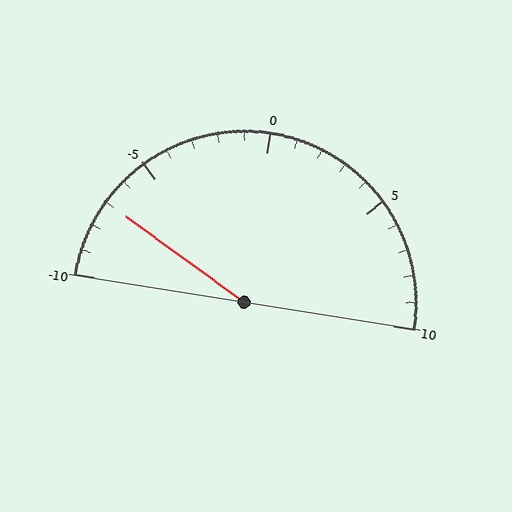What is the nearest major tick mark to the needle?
The nearest major tick mark is -5.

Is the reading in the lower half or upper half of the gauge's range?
The reading is in the lower half of the range (-10 to 10).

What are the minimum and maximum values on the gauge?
The gauge ranges from -10 to 10.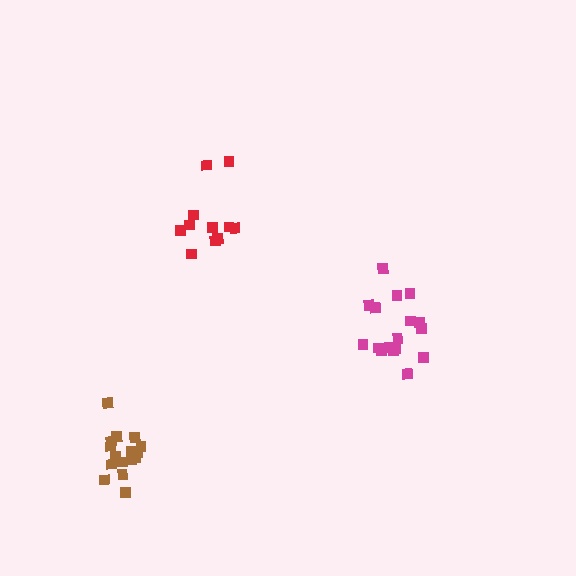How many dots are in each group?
Group 1: 16 dots, Group 2: 17 dots, Group 3: 11 dots (44 total).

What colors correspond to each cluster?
The clusters are colored: brown, magenta, red.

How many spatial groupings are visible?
There are 3 spatial groupings.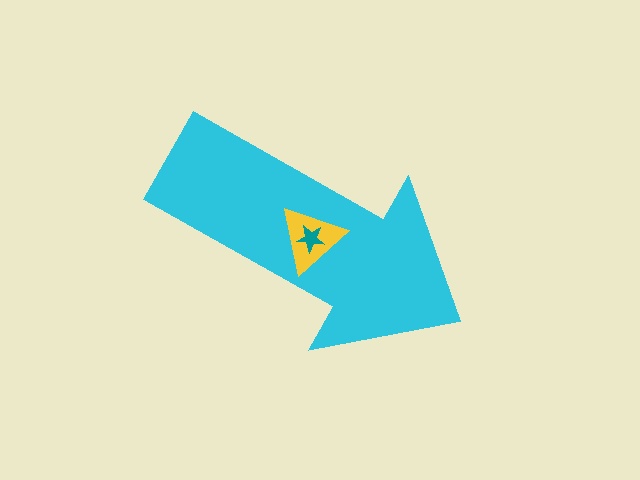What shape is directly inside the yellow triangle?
The teal star.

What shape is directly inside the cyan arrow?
The yellow triangle.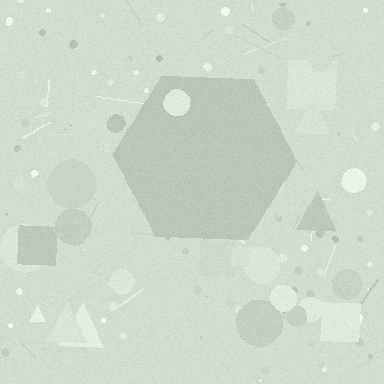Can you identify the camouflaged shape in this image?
The camouflaged shape is a hexagon.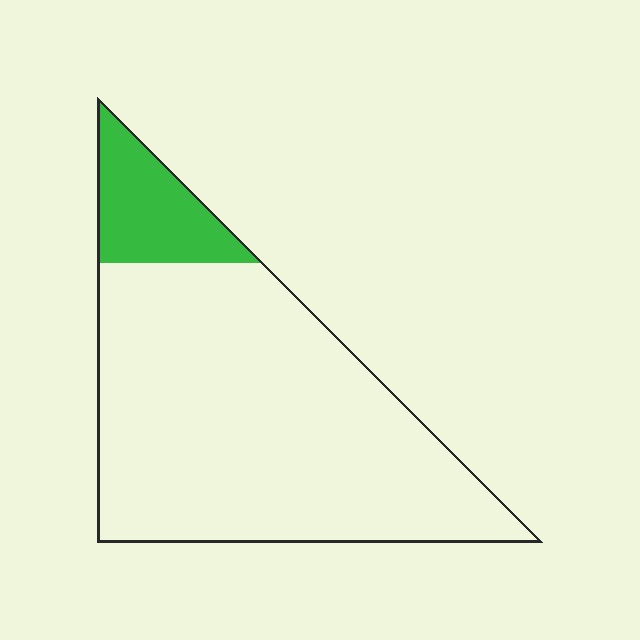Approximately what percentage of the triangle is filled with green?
Approximately 15%.